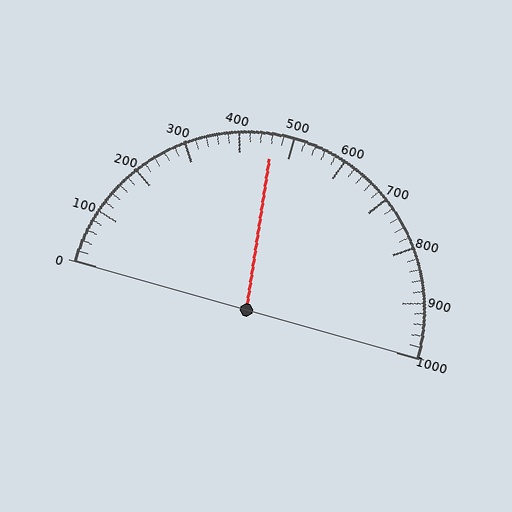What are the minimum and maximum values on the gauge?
The gauge ranges from 0 to 1000.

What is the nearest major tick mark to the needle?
The nearest major tick mark is 500.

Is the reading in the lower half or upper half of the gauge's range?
The reading is in the lower half of the range (0 to 1000).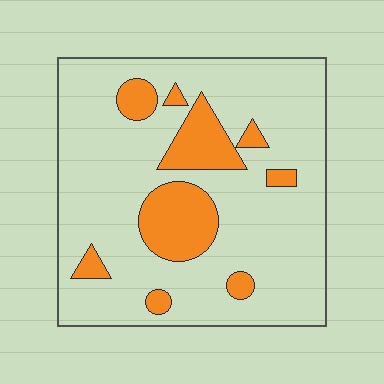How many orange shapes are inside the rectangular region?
9.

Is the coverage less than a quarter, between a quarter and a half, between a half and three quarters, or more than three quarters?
Less than a quarter.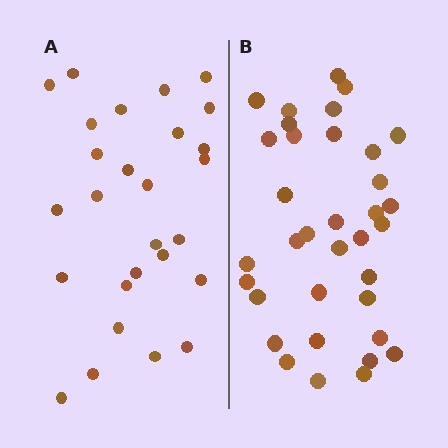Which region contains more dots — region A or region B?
Region B (the right region) has more dots.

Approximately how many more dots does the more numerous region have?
Region B has roughly 8 or so more dots than region A.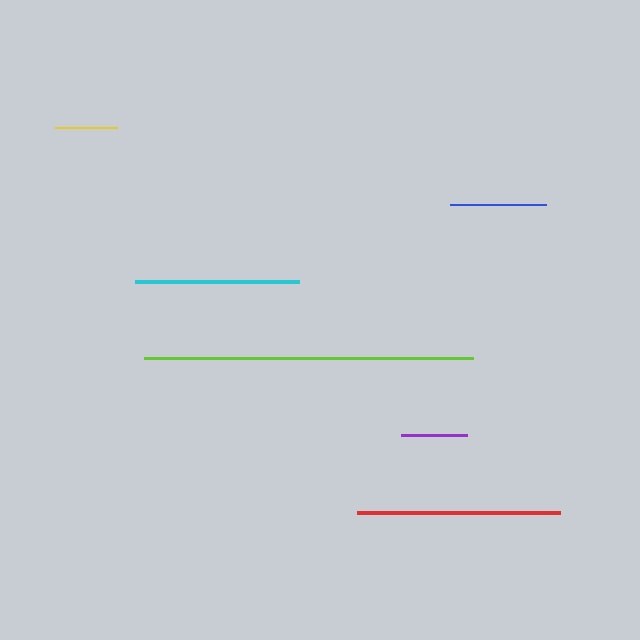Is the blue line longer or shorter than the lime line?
The lime line is longer than the blue line.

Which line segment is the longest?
The lime line is the longest at approximately 328 pixels.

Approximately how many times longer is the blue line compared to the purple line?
The blue line is approximately 1.5 times the length of the purple line.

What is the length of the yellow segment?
The yellow segment is approximately 62 pixels long.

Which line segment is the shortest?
The yellow line is the shortest at approximately 62 pixels.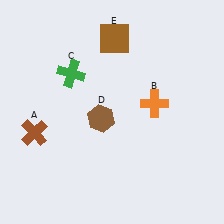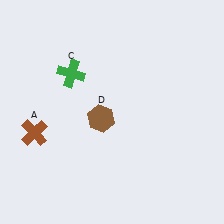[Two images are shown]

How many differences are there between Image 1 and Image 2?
There are 2 differences between the two images.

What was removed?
The brown square (E), the orange cross (B) were removed in Image 2.